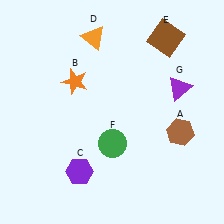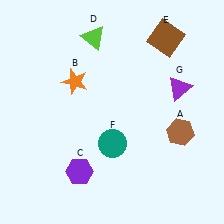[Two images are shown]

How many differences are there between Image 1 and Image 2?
There are 2 differences between the two images.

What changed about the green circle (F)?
In Image 1, F is green. In Image 2, it changed to teal.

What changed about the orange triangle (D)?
In Image 1, D is orange. In Image 2, it changed to lime.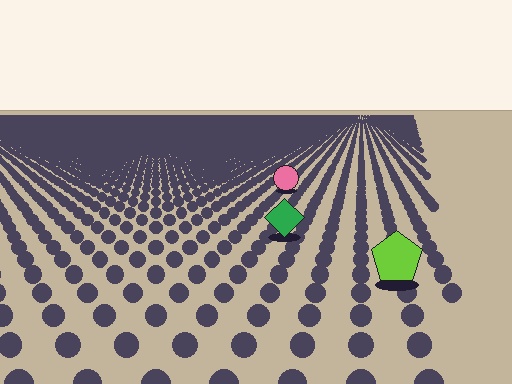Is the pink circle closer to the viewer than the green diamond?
No. The green diamond is closer — you can tell from the texture gradient: the ground texture is coarser near it.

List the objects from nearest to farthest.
From nearest to farthest: the lime pentagon, the green diamond, the pink circle.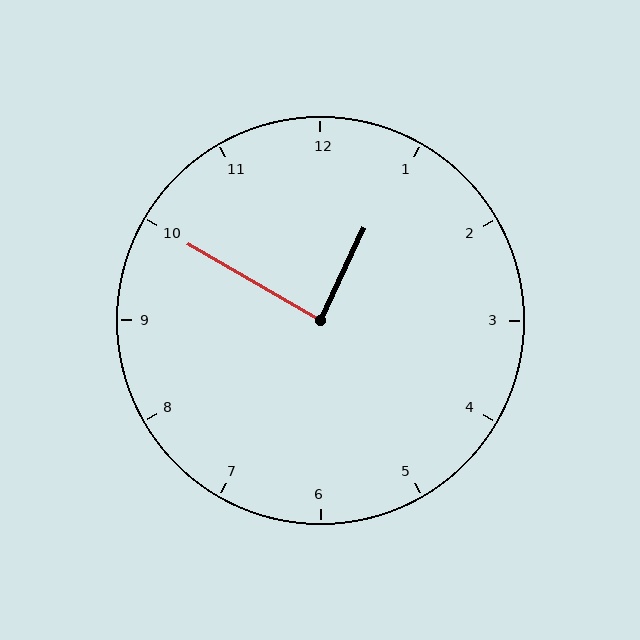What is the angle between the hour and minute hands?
Approximately 85 degrees.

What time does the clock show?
12:50.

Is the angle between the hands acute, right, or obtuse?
It is right.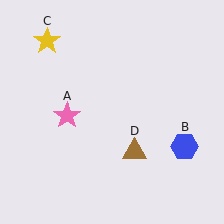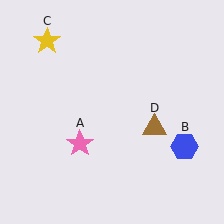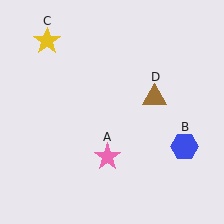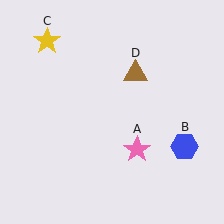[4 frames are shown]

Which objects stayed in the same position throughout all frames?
Blue hexagon (object B) and yellow star (object C) remained stationary.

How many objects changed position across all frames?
2 objects changed position: pink star (object A), brown triangle (object D).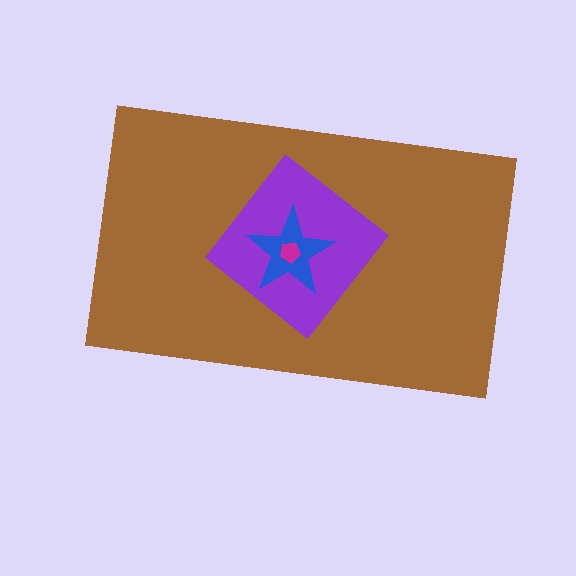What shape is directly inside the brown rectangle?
The purple diamond.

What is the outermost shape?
The brown rectangle.